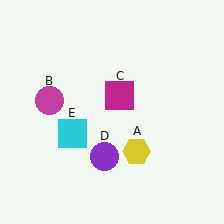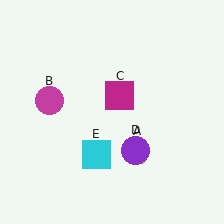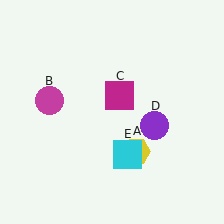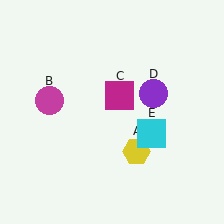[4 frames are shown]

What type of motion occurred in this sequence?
The purple circle (object D), cyan square (object E) rotated counterclockwise around the center of the scene.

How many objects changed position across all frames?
2 objects changed position: purple circle (object D), cyan square (object E).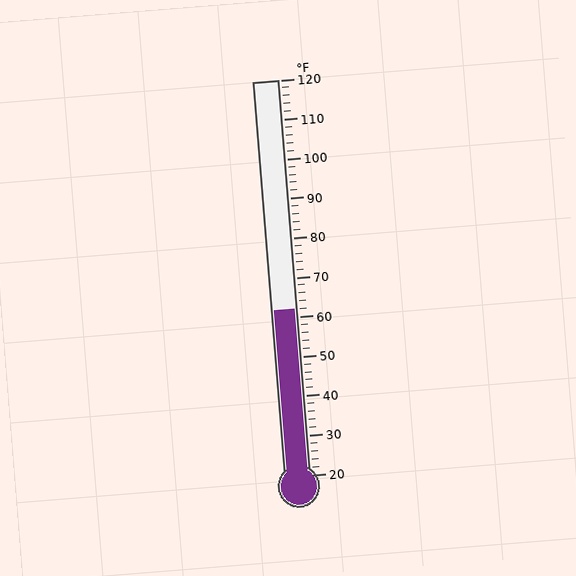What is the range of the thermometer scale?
The thermometer scale ranges from 20°F to 120°F.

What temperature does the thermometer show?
The thermometer shows approximately 62°F.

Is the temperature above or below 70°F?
The temperature is below 70°F.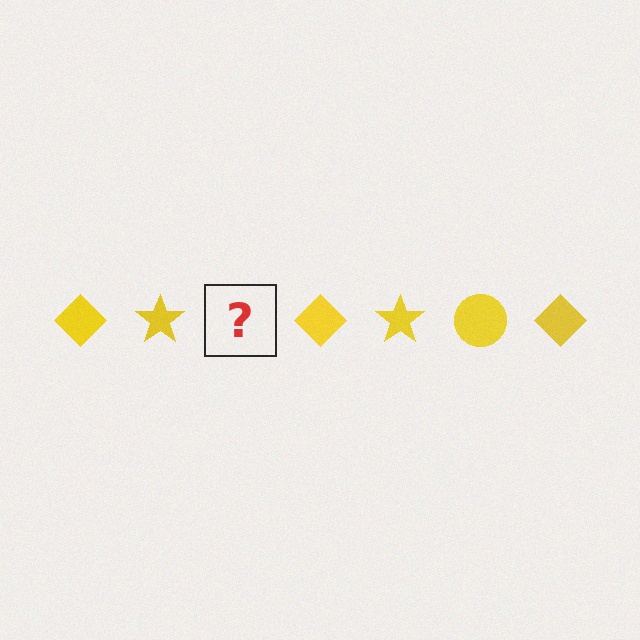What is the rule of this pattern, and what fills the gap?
The rule is that the pattern cycles through diamond, star, circle shapes in yellow. The gap should be filled with a yellow circle.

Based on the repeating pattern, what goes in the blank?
The blank should be a yellow circle.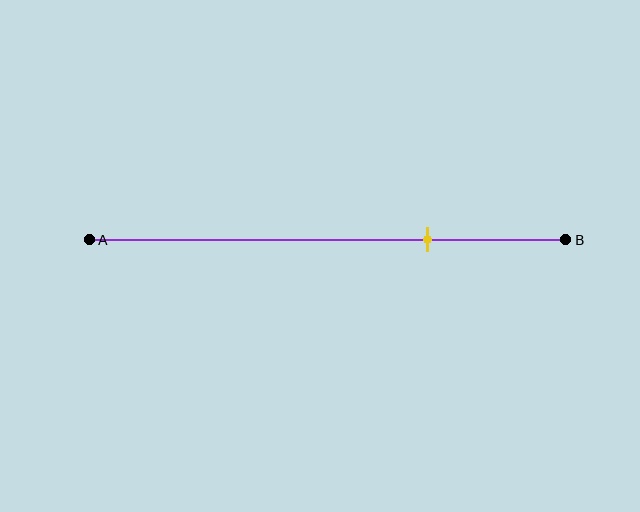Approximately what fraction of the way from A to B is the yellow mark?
The yellow mark is approximately 70% of the way from A to B.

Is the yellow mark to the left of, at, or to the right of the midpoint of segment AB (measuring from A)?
The yellow mark is to the right of the midpoint of segment AB.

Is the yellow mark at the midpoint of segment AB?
No, the mark is at about 70% from A, not at the 50% midpoint.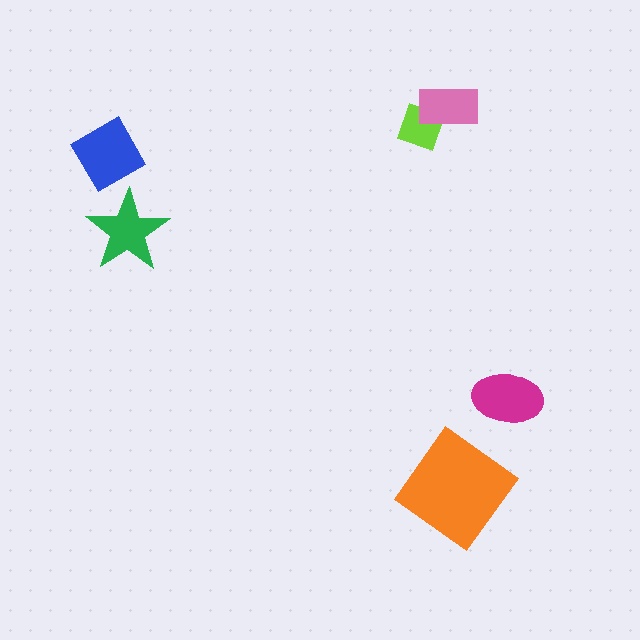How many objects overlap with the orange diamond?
0 objects overlap with the orange diamond.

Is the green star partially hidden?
No, no other shape covers it.